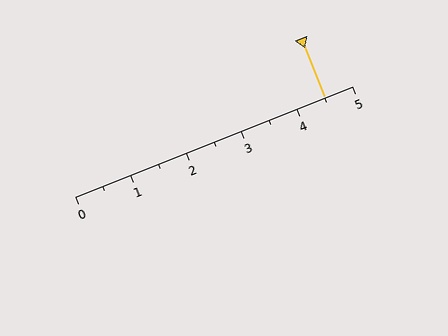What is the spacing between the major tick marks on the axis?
The major ticks are spaced 1 apart.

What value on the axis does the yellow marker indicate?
The marker indicates approximately 4.5.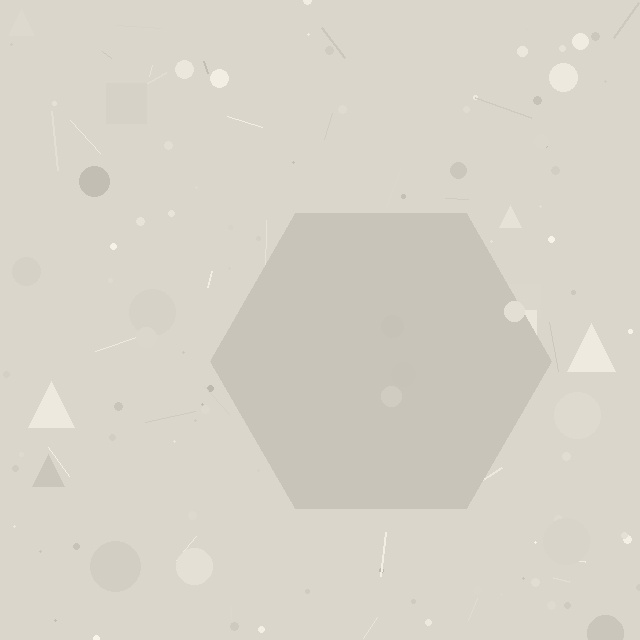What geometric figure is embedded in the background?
A hexagon is embedded in the background.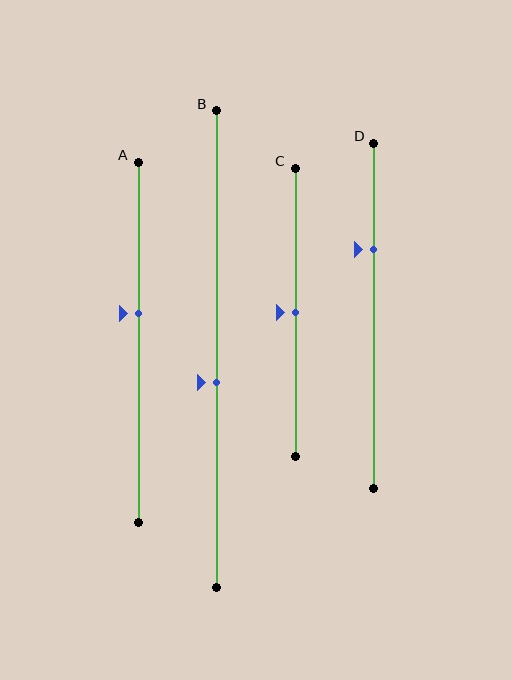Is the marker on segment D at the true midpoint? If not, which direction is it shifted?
No, the marker on segment D is shifted upward by about 19% of the segment length.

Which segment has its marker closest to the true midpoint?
Segment C has its marker closest to the true midpoint.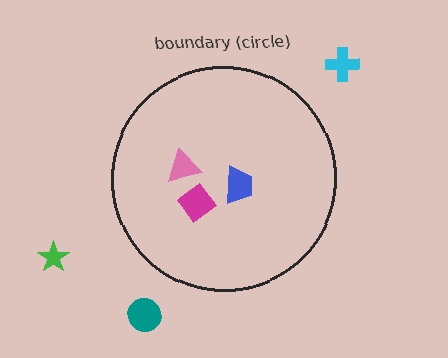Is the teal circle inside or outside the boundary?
Outside.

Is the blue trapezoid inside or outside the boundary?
Inside.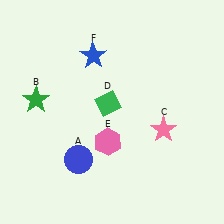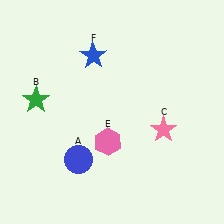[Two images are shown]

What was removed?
The green diamond (D) was removed in Image 2.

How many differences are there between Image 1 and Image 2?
There is 1 difference between the two images.